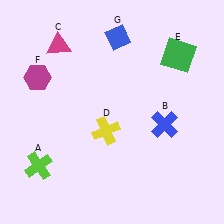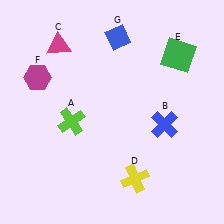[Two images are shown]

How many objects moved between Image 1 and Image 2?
2 objects moved between the two images.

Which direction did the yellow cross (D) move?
The yellow cross (D) moved down.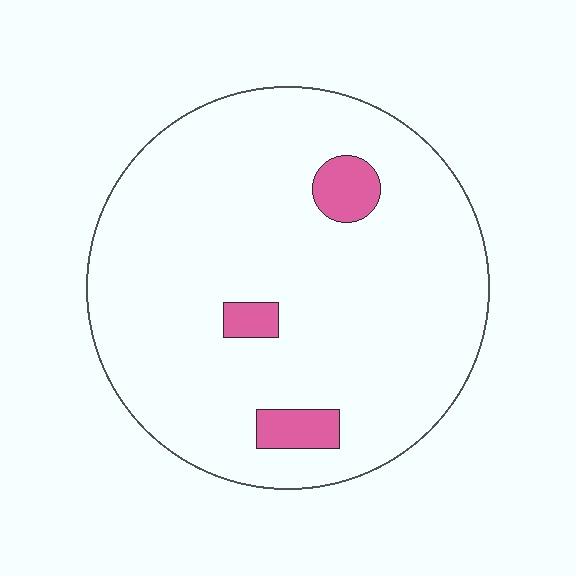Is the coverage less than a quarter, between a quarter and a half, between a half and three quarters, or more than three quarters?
Less than a quarter.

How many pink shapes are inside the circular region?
3.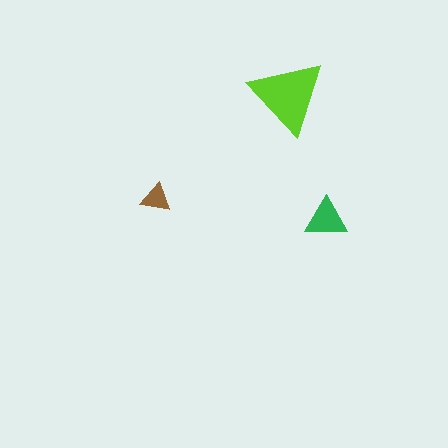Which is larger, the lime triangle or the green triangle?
The lime one.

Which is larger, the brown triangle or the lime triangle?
The lime one.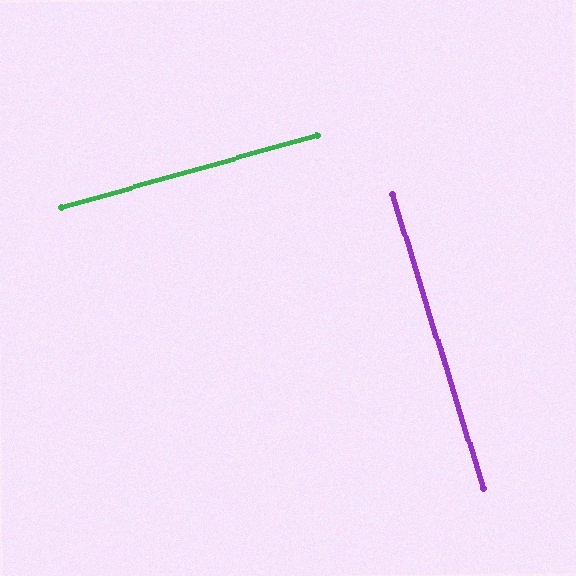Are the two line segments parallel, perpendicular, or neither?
Perpendicular — they meet at approximately 89°.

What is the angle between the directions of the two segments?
Approximately 89 degrees.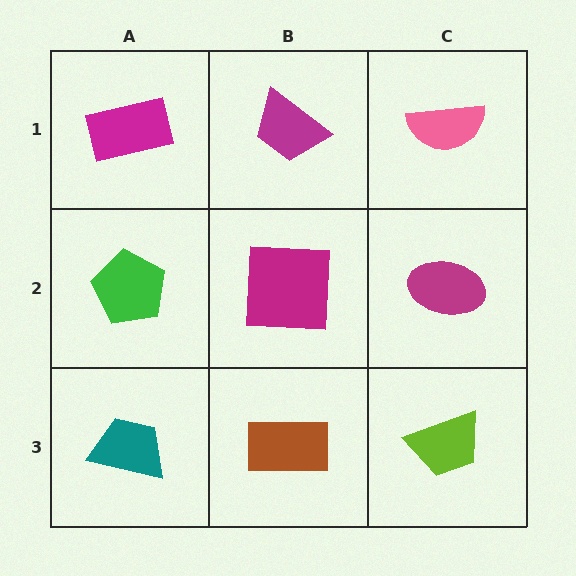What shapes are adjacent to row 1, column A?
A green pentagon (row 2, column A), a magenta trapezoid (row 1, column B).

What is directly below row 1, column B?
A magenta square.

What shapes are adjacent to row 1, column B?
A magenta square (row 2, column B), a magenta rectangle (row 1, column A), a pink semicircle (row 1, column C).